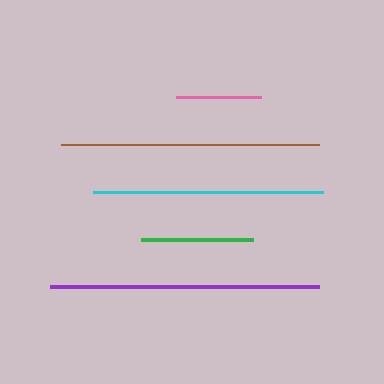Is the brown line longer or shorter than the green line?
The brown line is longer than the green line.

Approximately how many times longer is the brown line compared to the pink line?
The brown line is approximately 3.0 times the length of the pink line.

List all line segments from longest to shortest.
From longest to shortest: purple, brown, cyan, green, pink.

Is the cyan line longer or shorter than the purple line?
The purple line is longer than the cyan line.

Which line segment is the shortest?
The pink line is the shortest at approximately 86 pixels.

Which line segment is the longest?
The purple line is the longest at approximately 270 pixels.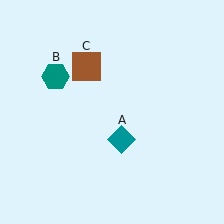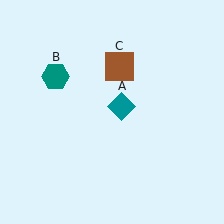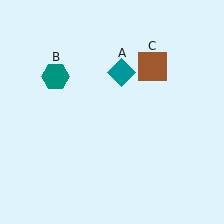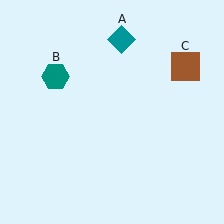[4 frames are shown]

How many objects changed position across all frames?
2 objects changed position: teal diamond (object A), brown square (object C).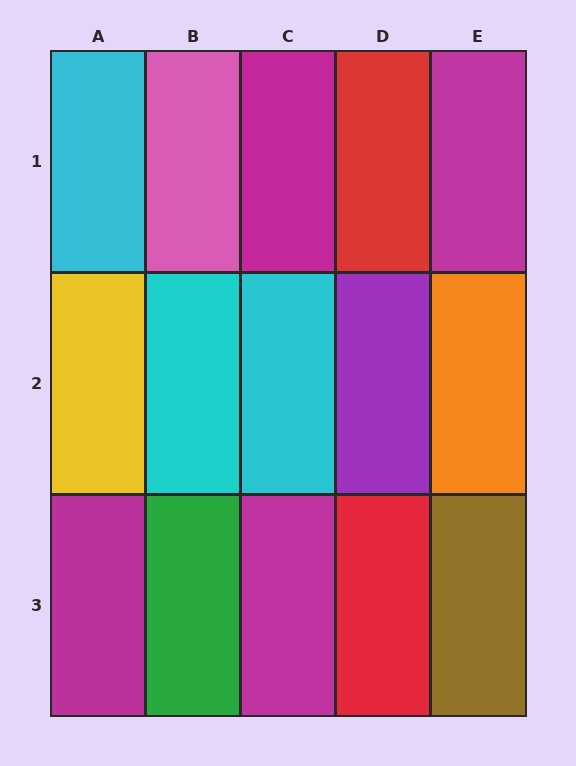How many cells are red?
2 cells are red.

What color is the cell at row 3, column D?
Red.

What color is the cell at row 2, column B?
Cyan.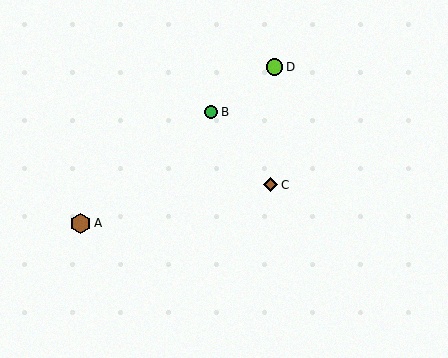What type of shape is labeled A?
Shape A is a brown hexagon.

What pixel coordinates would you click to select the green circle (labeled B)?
Click at (211, 112) to select the green circle B.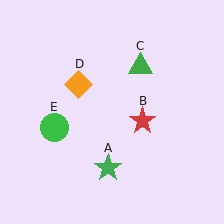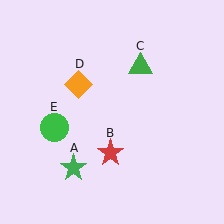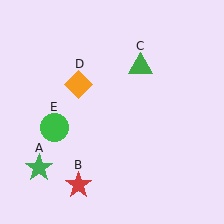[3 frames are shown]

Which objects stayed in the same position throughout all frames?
Green triangle (object C) and orange diamond (object D) and green circle (object E) remained stationary.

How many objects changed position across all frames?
2 objects changed position: green star (object A), red star (object B).